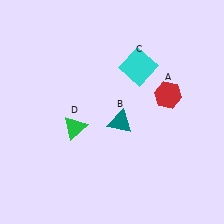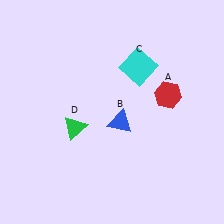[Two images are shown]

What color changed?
The triangle (B) changed from teal in Image 1 to blue in Image 2.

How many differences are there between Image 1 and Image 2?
There is 1 difference between the two images.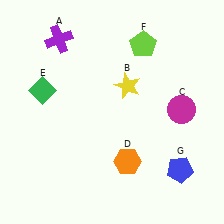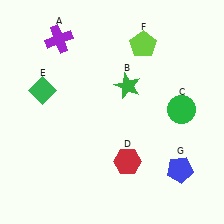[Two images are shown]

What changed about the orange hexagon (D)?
In Image 1, D is orange. In Image 2, it changed to red.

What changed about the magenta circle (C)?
In Image 1, C is magenta. In Image 2, it changed to green.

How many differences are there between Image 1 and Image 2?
There are 3 differences between the two images.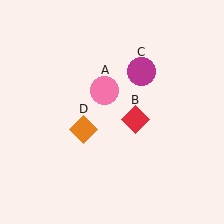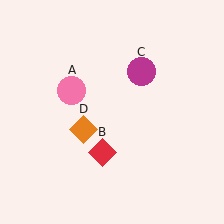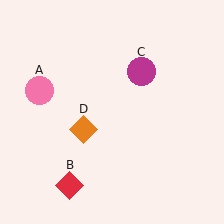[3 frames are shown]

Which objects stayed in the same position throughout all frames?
Magenta circle (object C) and orange diamond (object D) remained stationary.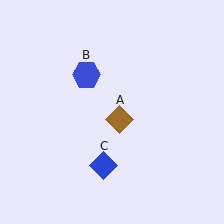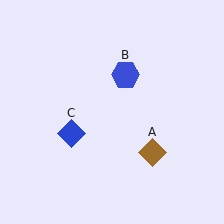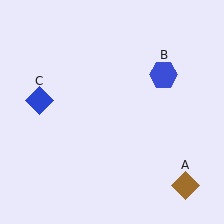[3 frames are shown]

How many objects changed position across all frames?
3 objects changed position: brown diamond (object A), blue hexagon (object B), blue diamond (object C).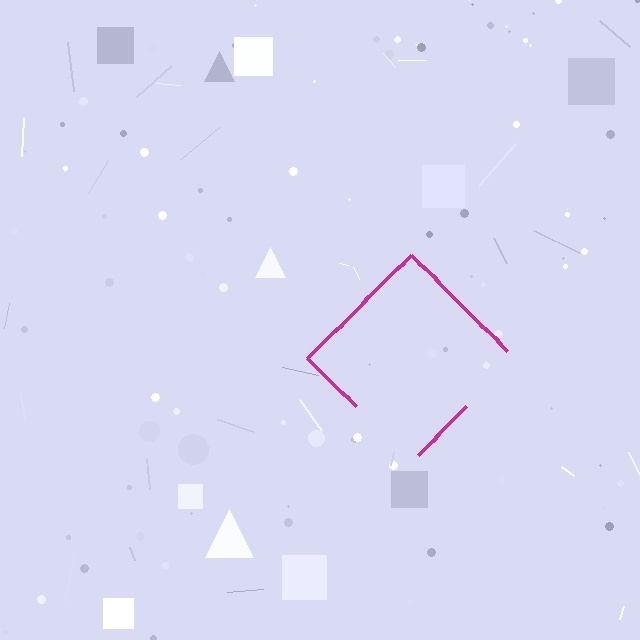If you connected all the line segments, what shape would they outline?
They would outline a diamond.